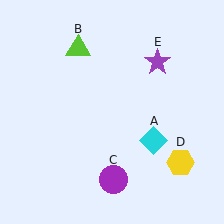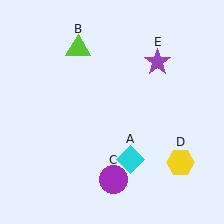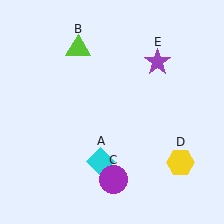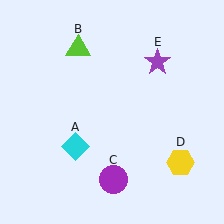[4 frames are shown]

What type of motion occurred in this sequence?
The cyan diamond (object A) rotated clockwise around the center of the scene.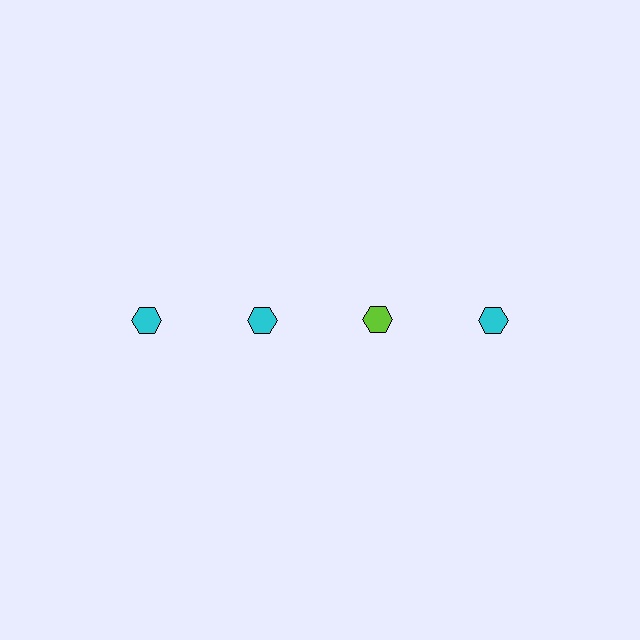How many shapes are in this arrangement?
There are 4 shapes arranged in a grid pattern.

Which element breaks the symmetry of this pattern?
The lime hexagon in the top row, center column breaks the symmetry. All other shapes are cyan hexagons.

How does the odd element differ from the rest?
It has a different color: lime instead of cyan.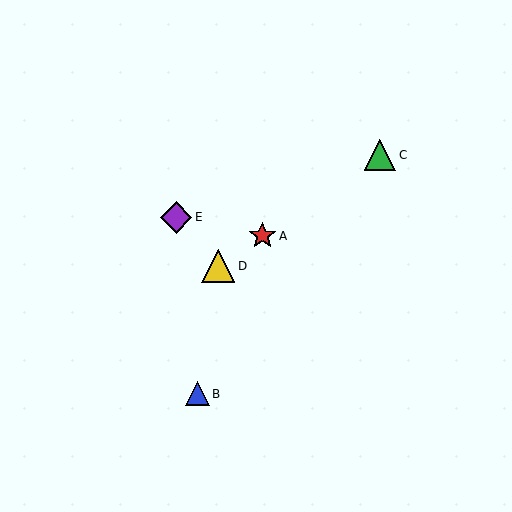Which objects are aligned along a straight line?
Objects A, C, D are aligned along a straight line.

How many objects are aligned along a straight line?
3 objects (A, C, D) are aligned along a straight line.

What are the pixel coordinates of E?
Object E is at (176, 217).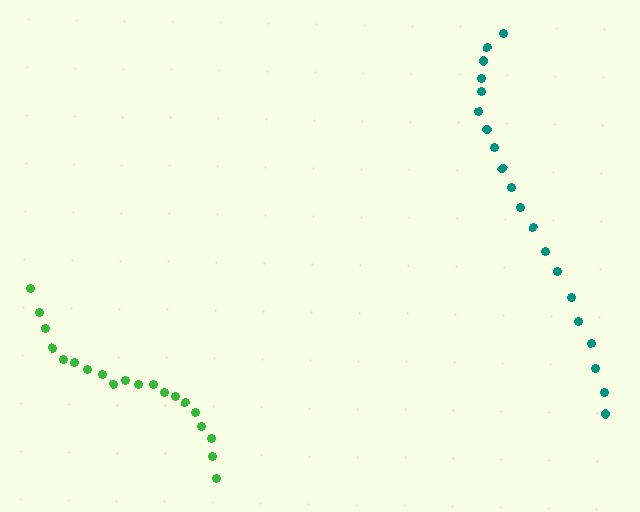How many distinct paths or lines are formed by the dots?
There are 2 distinct paths.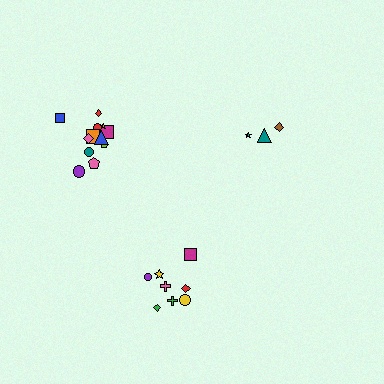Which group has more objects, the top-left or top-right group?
The top-left group.